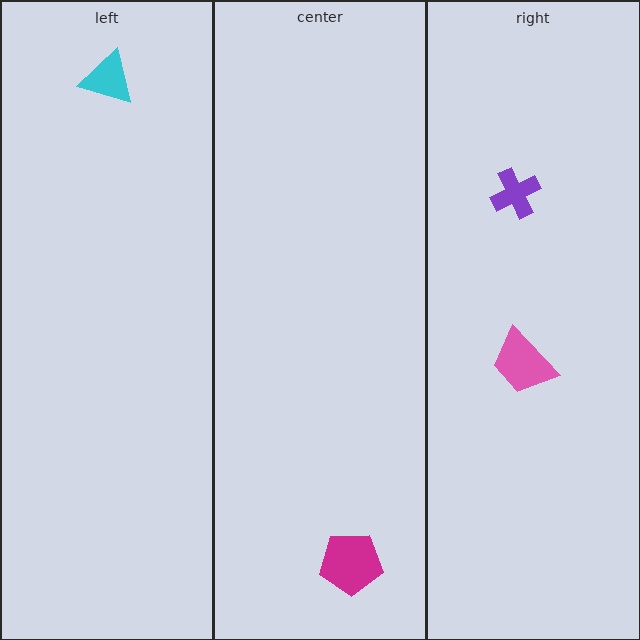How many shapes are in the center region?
1.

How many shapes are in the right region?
2.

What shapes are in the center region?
The magenta pentagon.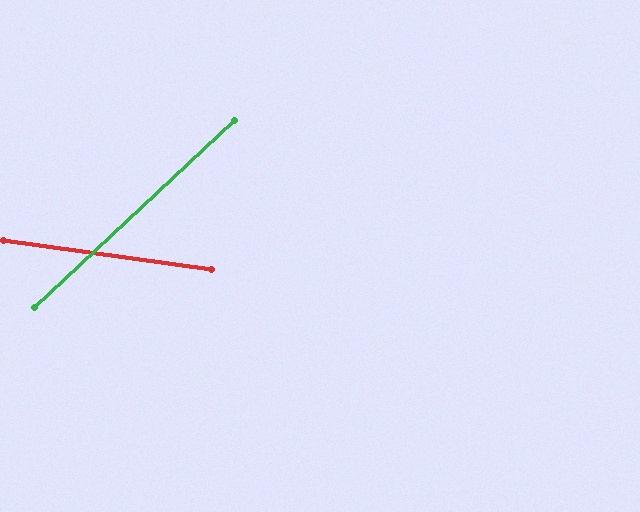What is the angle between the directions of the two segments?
Approximately 51 degrees.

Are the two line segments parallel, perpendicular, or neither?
Neither parallel nor perpendicular — they differ by about 51°.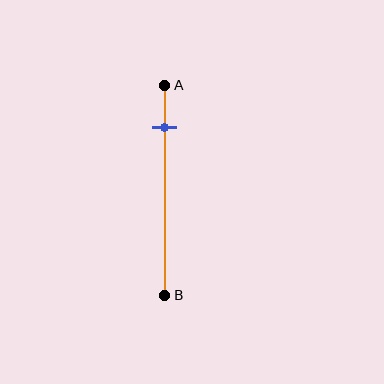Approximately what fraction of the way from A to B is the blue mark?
The blue mark is approximately 20% of the way from A to B.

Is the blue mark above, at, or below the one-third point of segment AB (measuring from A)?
The blue mark is above the one-third point of segment AB.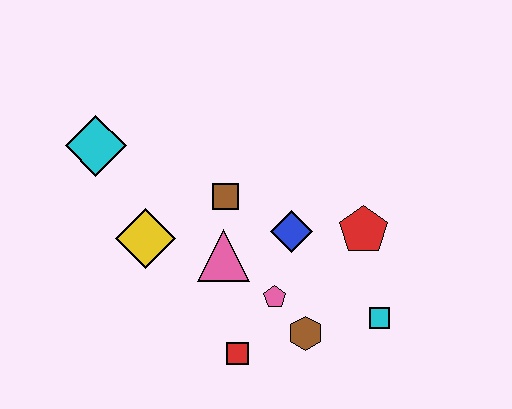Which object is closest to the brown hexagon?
The pink pentagon is closest to the brown hexagon.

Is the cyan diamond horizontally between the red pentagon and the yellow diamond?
No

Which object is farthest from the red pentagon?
The cyan diamond is farthest from the red pentagon.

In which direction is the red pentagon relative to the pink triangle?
The red pentagon is to the right of the pink triangle.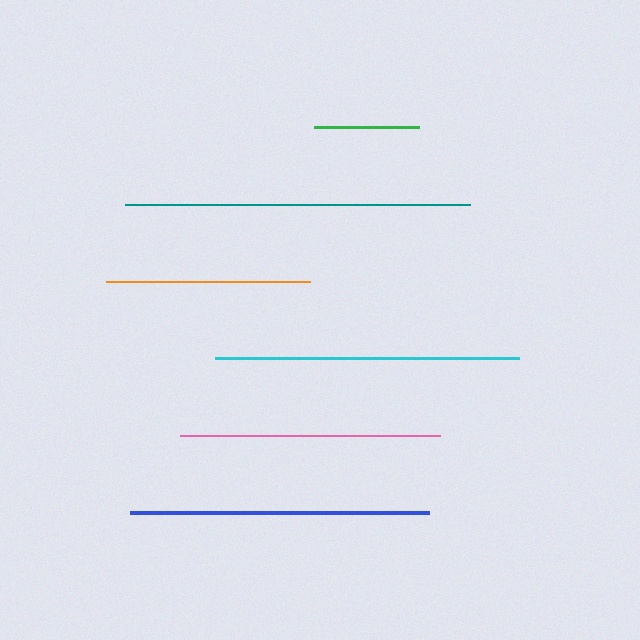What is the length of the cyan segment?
The cyan segment is approximately 304 pixels long.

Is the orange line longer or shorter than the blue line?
The blue line is longer than the orange line.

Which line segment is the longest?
The teal line is the longest at approximately 345 pixels.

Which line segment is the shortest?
The green line is the shortest at approximately 105 pixels.